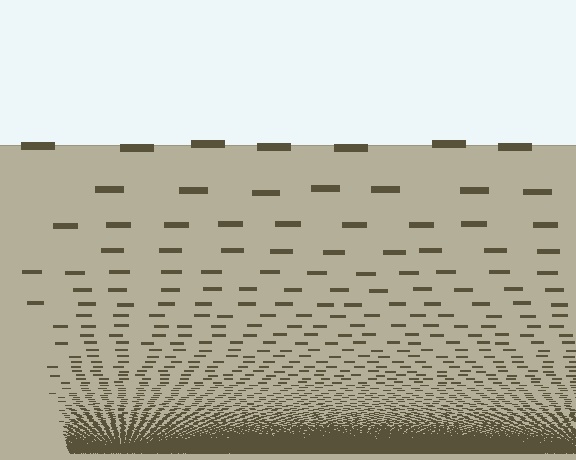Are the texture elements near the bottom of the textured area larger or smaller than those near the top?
Smaller. The gradient is inverted — elements near the bottom are smaller and denser.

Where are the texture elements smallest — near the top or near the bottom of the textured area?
Near the bottom.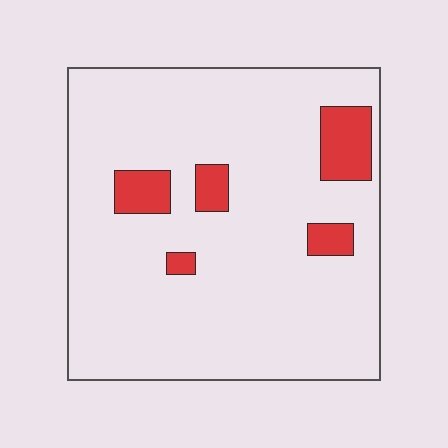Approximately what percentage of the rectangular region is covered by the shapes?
Approximately 10%.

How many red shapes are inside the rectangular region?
5.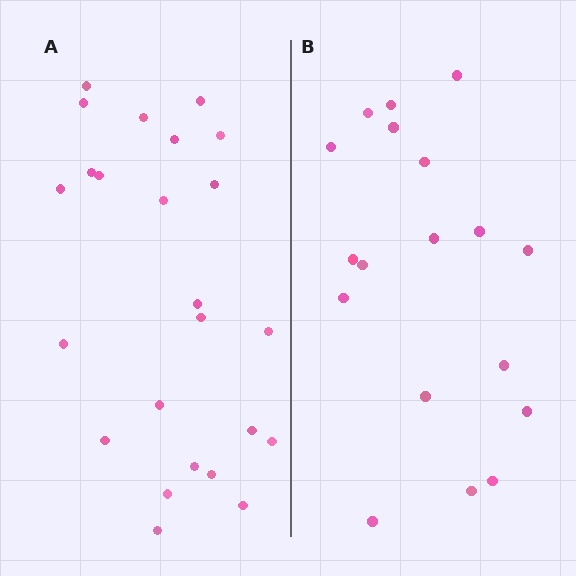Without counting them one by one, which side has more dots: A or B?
Region A (the left region) has more dots.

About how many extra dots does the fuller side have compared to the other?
Region A has about 6 more dots than region B.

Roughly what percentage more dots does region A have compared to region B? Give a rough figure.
About 35% more.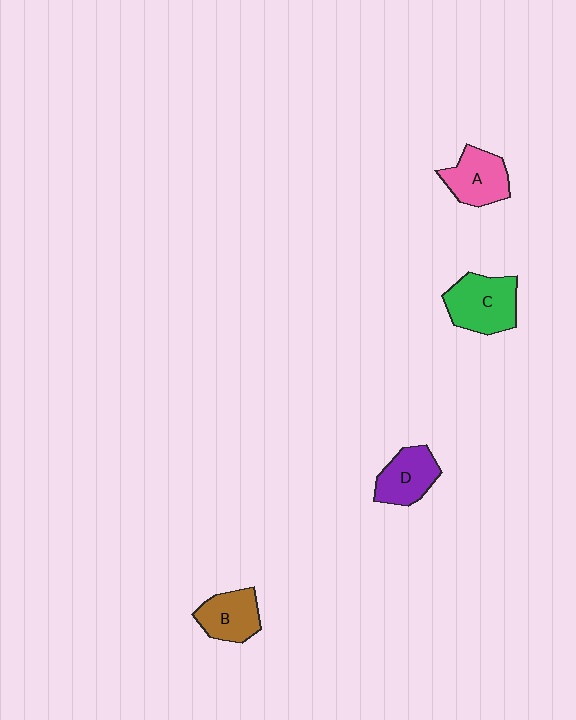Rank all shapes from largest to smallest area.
From largest to smallest: C (green), A (pink), D (purple), B (brown).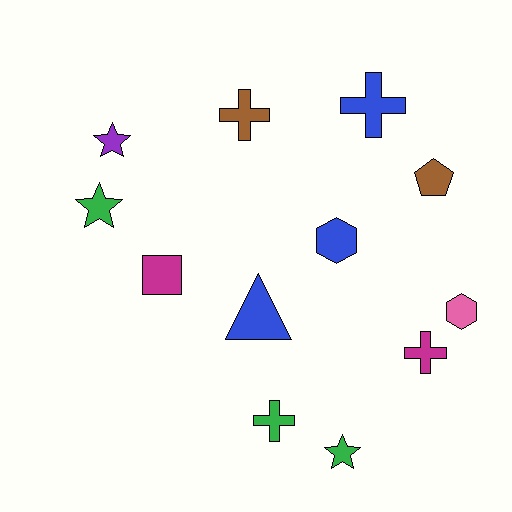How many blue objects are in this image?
There are 3 blue objects.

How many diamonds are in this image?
There are no diamonds.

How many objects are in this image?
There are 12 objects.